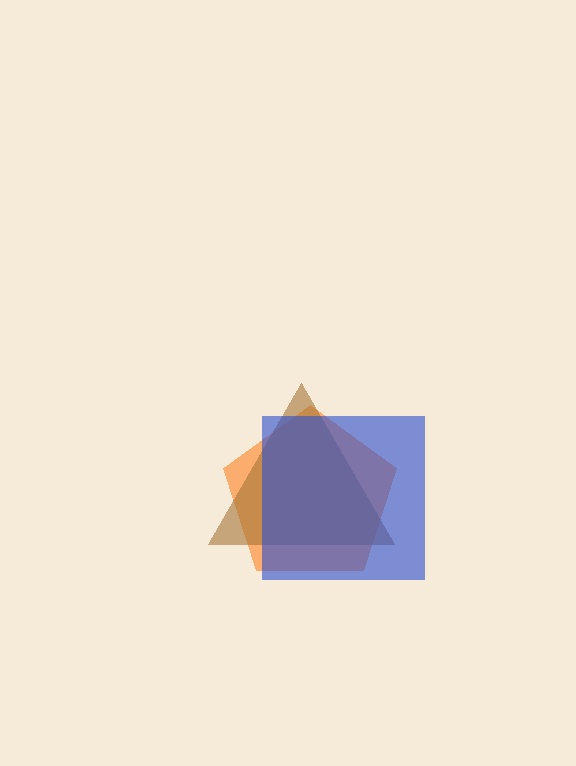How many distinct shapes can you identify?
There are 3 distinct shapes: an orange pentagon, a brown triangle, a blue square.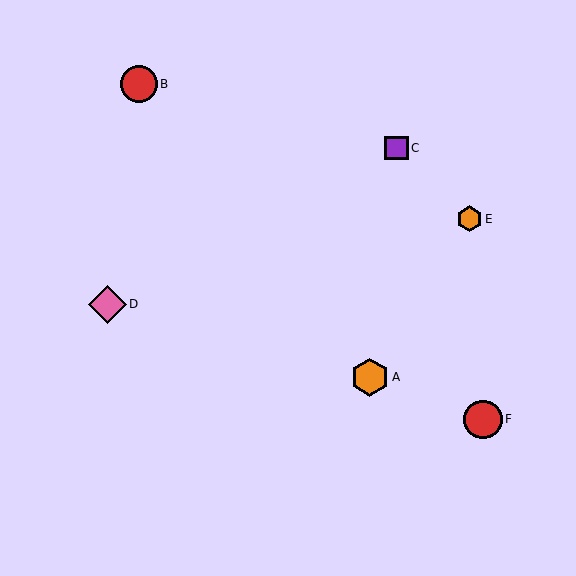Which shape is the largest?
The red circle (labeled F) is the largest.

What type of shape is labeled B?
Shape B is a red circle.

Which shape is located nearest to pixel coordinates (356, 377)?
The orange hexagon (labeled A) at (370, 377) is nearest to that location.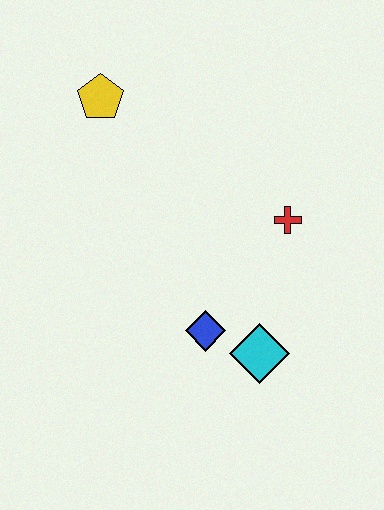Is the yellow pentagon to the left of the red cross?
Yes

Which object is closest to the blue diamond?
The cyan diamond is closest to the blue diamond.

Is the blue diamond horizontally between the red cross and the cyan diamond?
No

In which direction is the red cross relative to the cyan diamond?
The red cross is above the cyan diamond.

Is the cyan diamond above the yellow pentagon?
No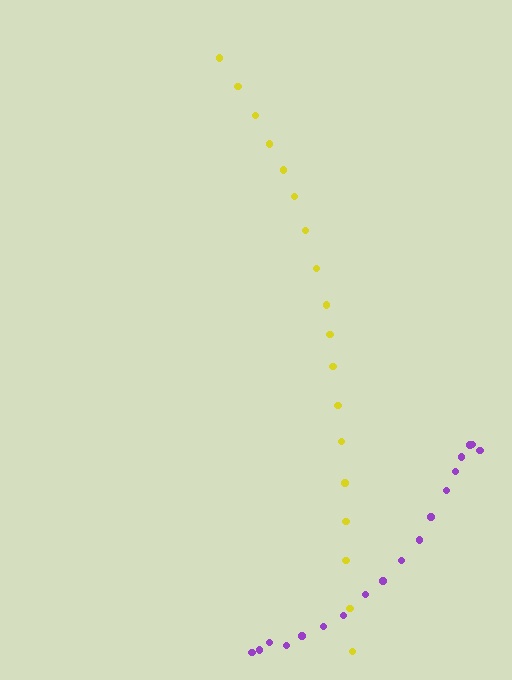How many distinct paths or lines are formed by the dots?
There are 2 distinct paths.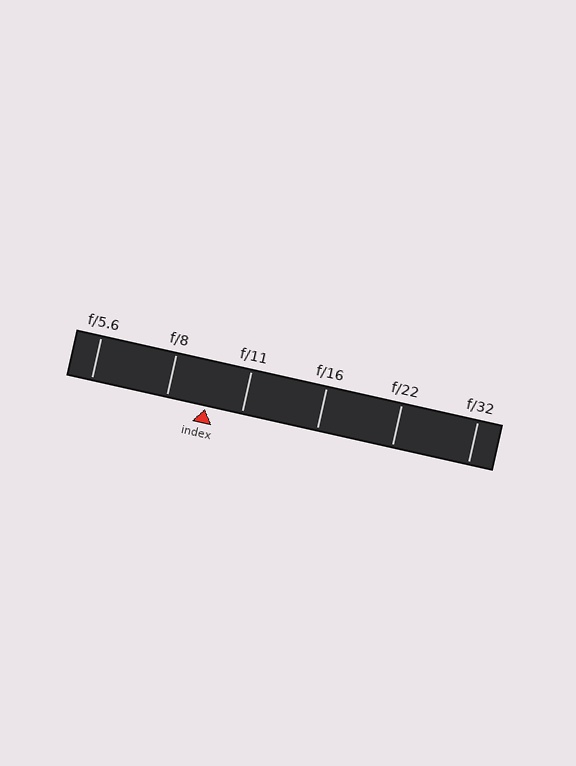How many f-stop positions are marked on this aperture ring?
There are 6 f-stop positions marked.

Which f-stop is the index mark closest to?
The index mark is closest to f/11.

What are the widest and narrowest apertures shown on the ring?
The widest aperture shown is f/5.6 and the narrowest is f/32.